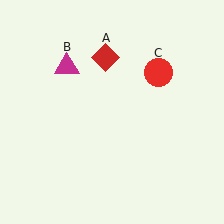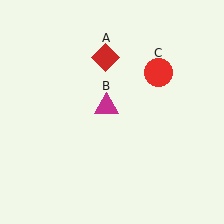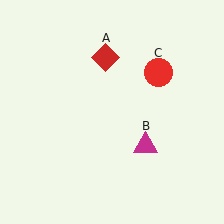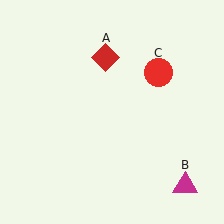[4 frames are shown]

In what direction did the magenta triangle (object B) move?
The magenta triangle (object B) moved down and to the right.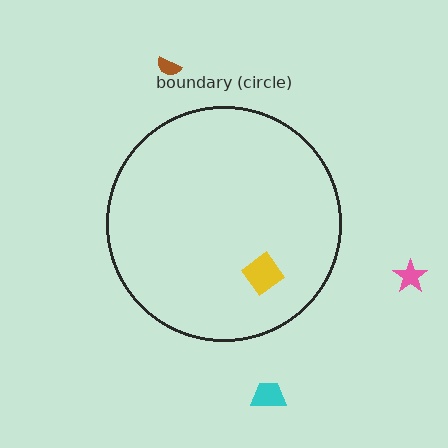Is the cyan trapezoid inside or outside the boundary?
Outside.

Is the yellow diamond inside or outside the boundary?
Inside.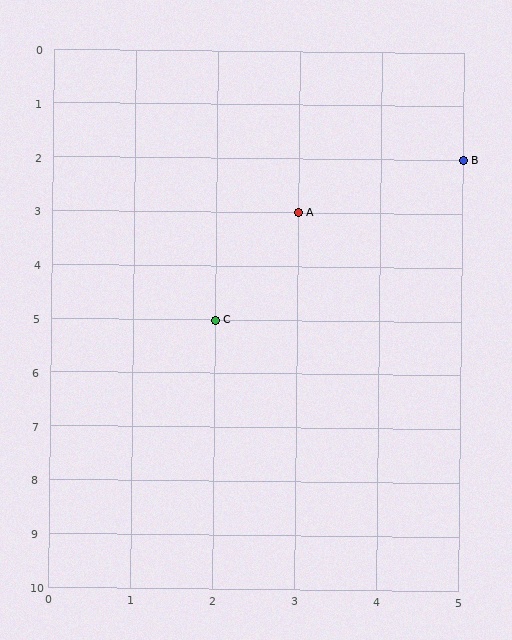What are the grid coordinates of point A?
Point A is at grid coordinates (3, 3).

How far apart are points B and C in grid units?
Points B and C are 3 columns and 3 rows apart (about 4.2 grid units diagonally).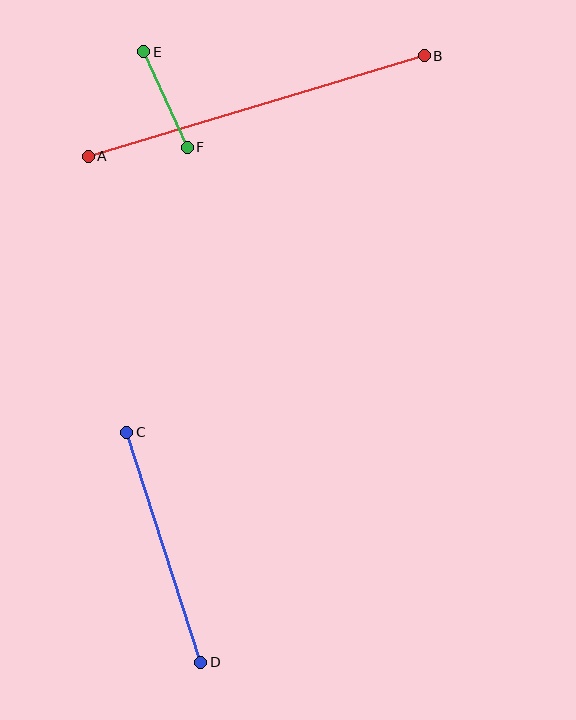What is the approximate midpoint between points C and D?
The midpoint is at approximately (164, 547) pixels.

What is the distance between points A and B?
The distance is approximately 351 pixels.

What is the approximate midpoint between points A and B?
The midpoint is at approximately (256, 106) pixels.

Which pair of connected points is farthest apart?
Points A and B are farthest apart.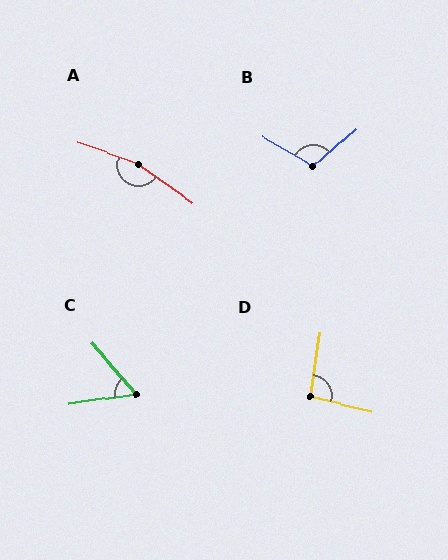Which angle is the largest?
A, at approximately 163 degrees.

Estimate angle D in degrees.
Approximately 95 degrees.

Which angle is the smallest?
C, at approximately 58 degrees.